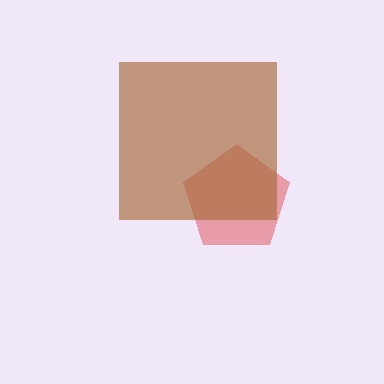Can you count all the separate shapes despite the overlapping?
Yes, there are 2 separate shapes.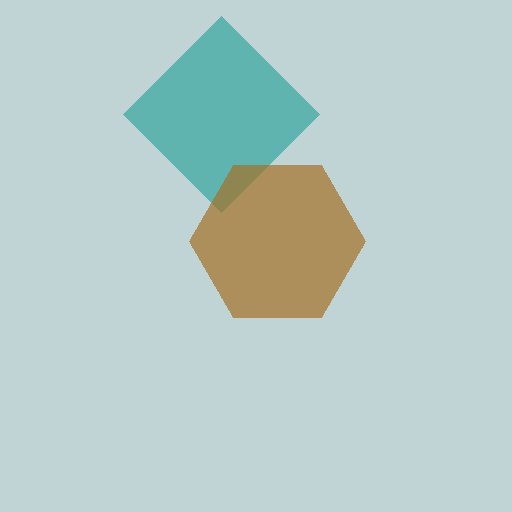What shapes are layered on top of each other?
The layered shapes are: a teal diamond, a brown hexagon.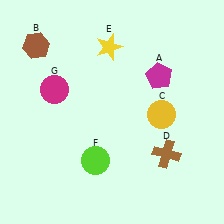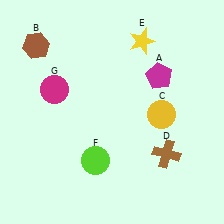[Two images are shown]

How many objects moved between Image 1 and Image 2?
1 object moved between the two images.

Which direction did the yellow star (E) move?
The yellow star (E) moved right.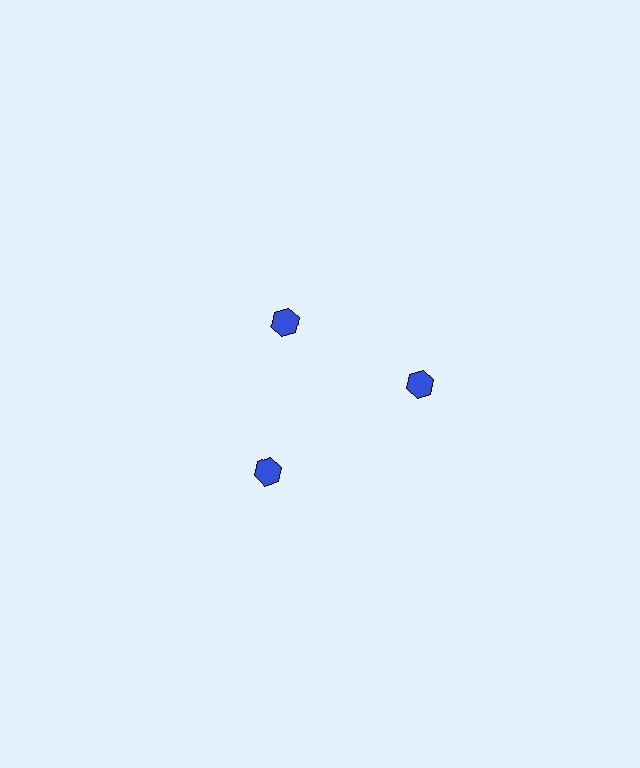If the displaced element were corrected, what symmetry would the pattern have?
It would have 3-fold rotational symmetry — the pattern would map onto itself every 120 degrees.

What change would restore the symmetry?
The symmetry would be restored by moving it outward, back onto the ring so that all 3 hexagons sit at equal angles and equal distance from the center.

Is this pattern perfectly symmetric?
No. The 3 blue hexagons are arranged in a ring, but one element near the 11 o'clock position is pulled inward toward the center, breaking the 3-fold rotational symmetry.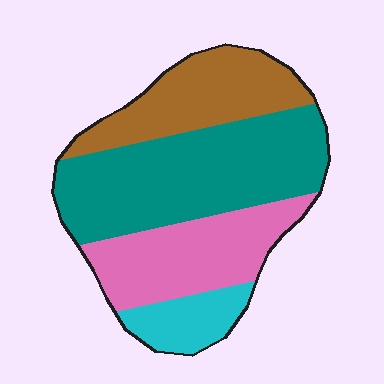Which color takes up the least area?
Cyan, at roughly 10%.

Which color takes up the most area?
Teal, at roughly 40%.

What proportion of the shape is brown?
Brown covers 23% of the shape.